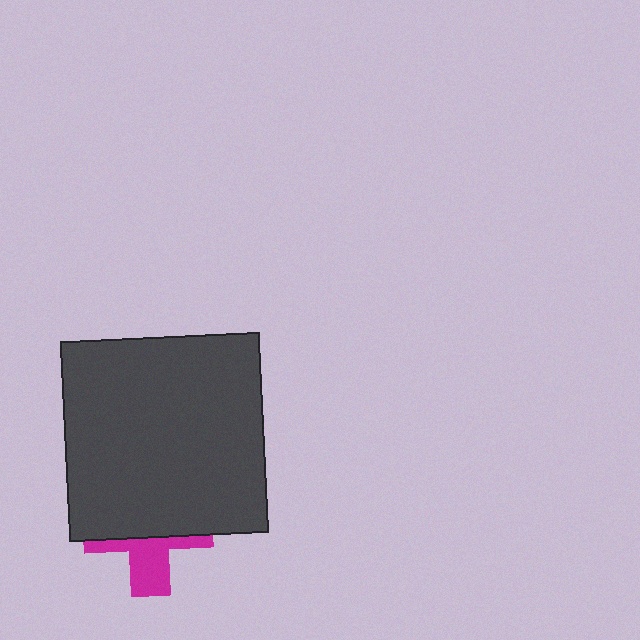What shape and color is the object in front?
The object in front is a dark gray square.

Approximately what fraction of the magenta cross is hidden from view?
Roughly 61% of the magenta cross is hidden behind the dark gray square.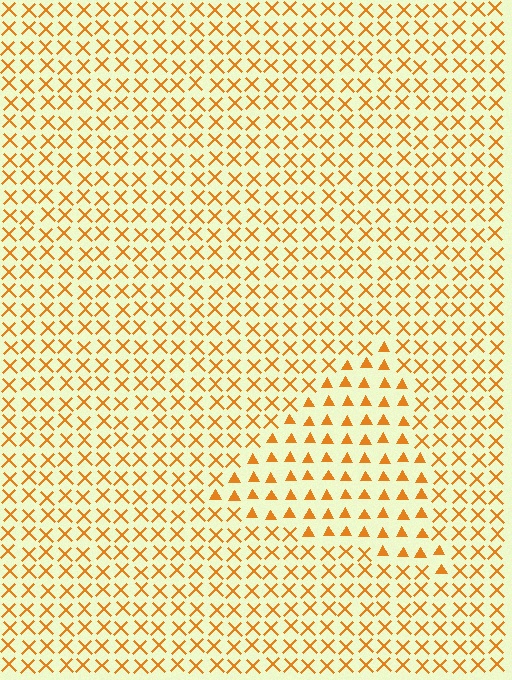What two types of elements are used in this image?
The image uses triangles inside the triangle region and X marks outside it.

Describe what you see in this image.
The image is filled with small orange elements arranged in a uniform grid. A triangle-shaped region contains triangles, while the surrounding area contains X marks. The boundary is defined purely by the change in element shape.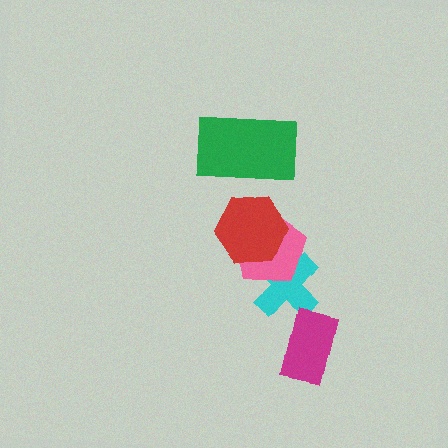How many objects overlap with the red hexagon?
2 objects overlap with the red hexagon.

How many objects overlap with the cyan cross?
2 objects overlap with the cyan cross.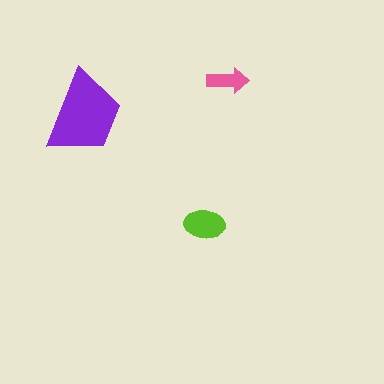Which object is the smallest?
The pink arrow.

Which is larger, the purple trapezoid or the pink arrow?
The purple trapezoid.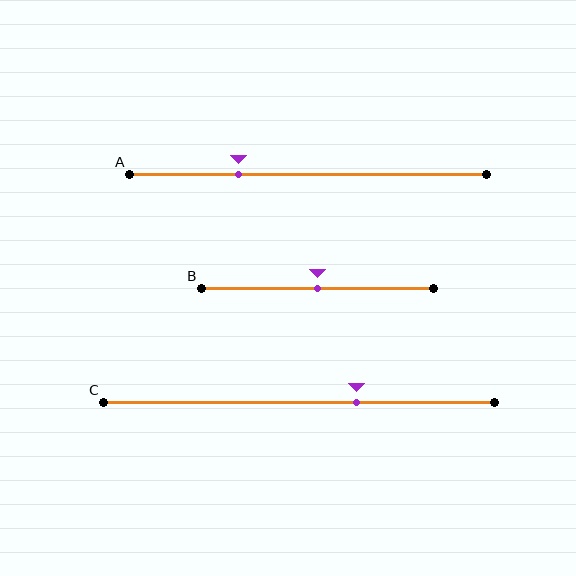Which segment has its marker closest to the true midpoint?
Segment B has its marker closest to the true midpoint.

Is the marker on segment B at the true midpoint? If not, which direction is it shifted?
Yes, the marker on segment B is at the true midpoint.